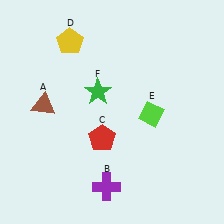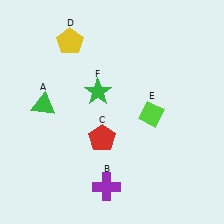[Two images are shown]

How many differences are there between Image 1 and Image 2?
There is 1 difference between the two images.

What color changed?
The triangle (A) changed from brown in Image 1 to green in Image 2.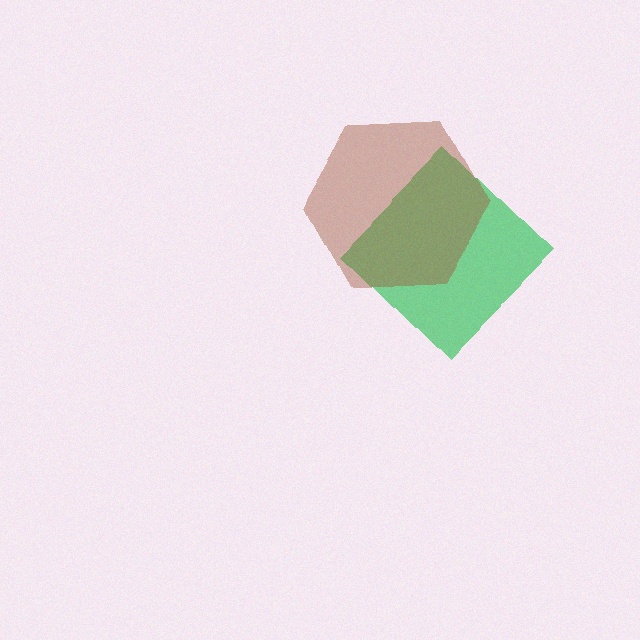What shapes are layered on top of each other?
The layered shapes are: a green diamond, a brown hexagon.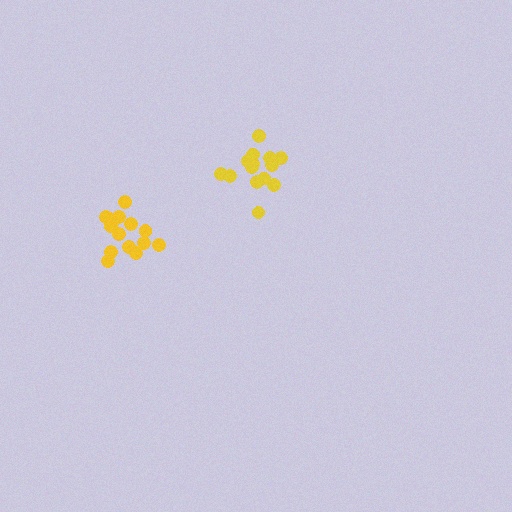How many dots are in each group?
Group 1: 15 dots, Group 2: 15 dots (30 total).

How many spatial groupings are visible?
There are 2 spatial groupings.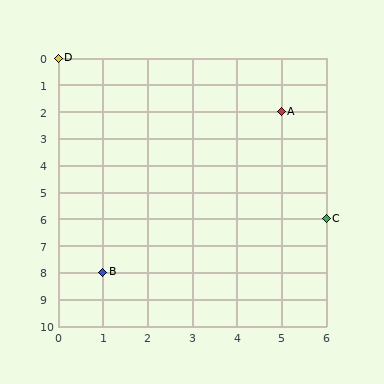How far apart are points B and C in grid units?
Points B and C are 5 columns and 2 rows apart (about 5.4 grid units diagonally).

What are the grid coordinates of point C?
Point C is at grid coordinates (6, 6).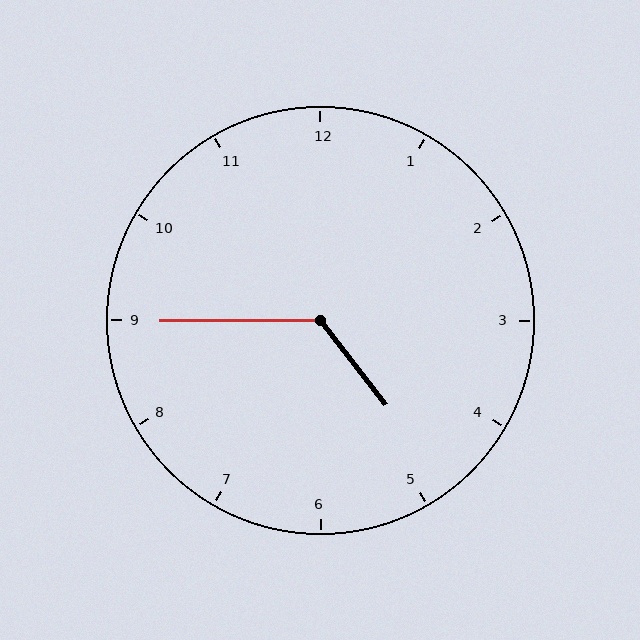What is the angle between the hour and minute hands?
Approximately 128 degrees.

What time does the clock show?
4:45.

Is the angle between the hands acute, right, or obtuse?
It is obtuse.